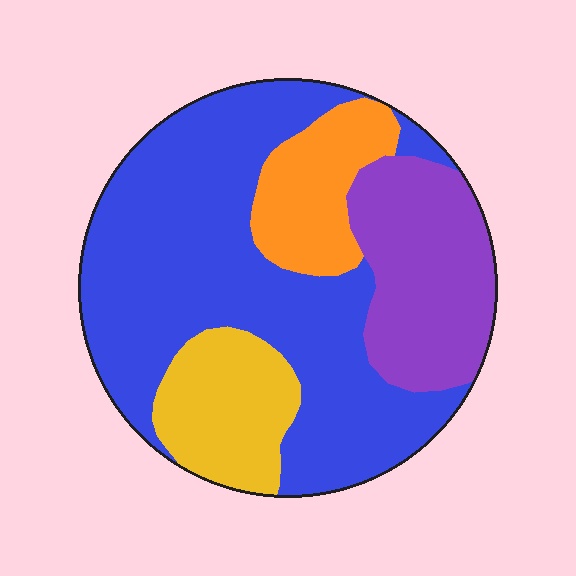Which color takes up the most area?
Blue, at roughly 55%.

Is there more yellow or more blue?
Blue.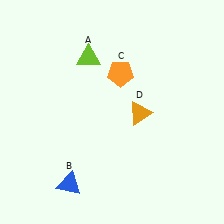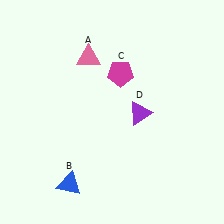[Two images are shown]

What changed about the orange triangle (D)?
In Image 1, D is orange. In Image 2, it changed to purple.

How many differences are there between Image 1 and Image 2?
There are 3 differences between the two images.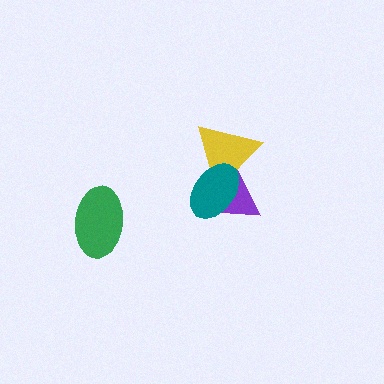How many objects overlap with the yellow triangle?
2 objects overlap with the yellow triangle.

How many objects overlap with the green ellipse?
0 objects overlap with the green ellipse.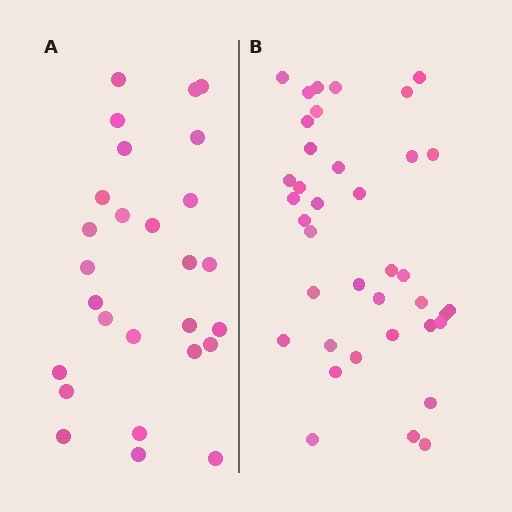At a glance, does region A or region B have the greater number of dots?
Region B (the right region) has more dots.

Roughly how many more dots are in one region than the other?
Region B has roughly 12 or so more dots than region A.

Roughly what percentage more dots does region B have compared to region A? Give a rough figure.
About 40% more.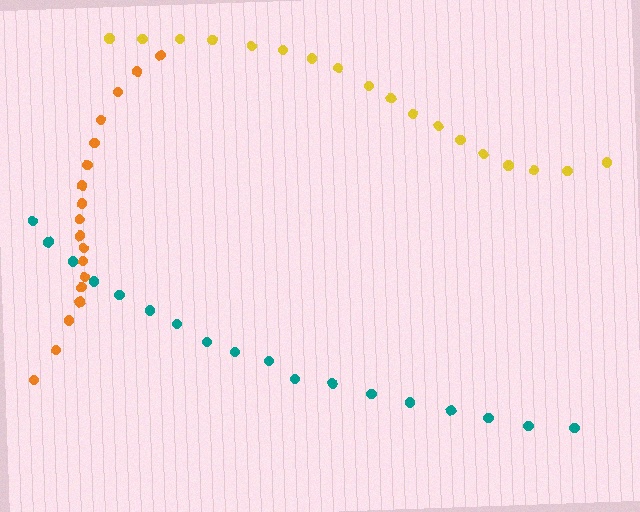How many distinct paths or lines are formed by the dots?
There are 3 distinct paths.